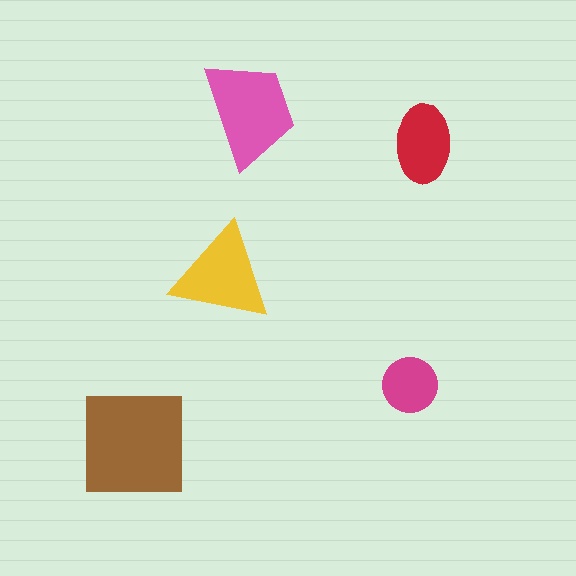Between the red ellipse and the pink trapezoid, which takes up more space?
The pink trapezoid.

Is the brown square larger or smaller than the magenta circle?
Larger.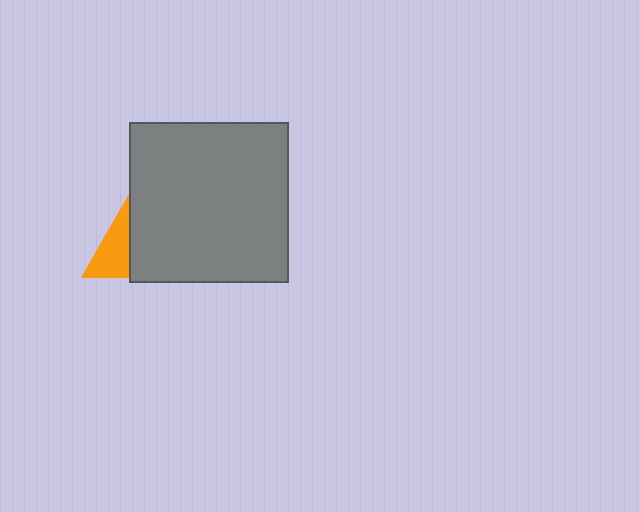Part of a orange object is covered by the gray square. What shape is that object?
It is a triangle.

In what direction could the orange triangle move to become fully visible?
The orange triangle could move left. That would shift it out from behind the gray square entirely.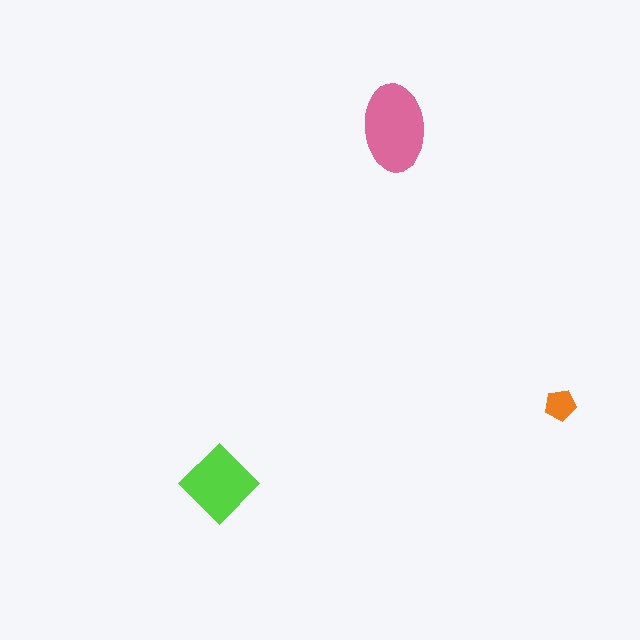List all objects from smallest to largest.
The orange pentagon, the lime diamond, the pink ellipse.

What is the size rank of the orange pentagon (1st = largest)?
3rd.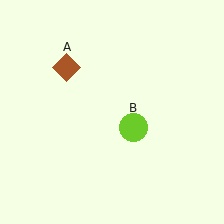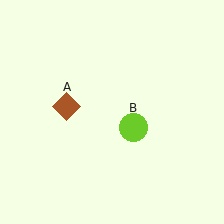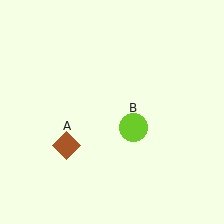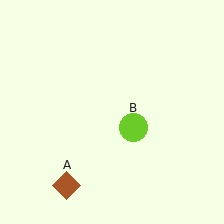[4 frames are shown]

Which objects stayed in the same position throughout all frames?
Lime circle (object B) remained stationary.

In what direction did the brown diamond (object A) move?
The brown diamond (object A) moved down.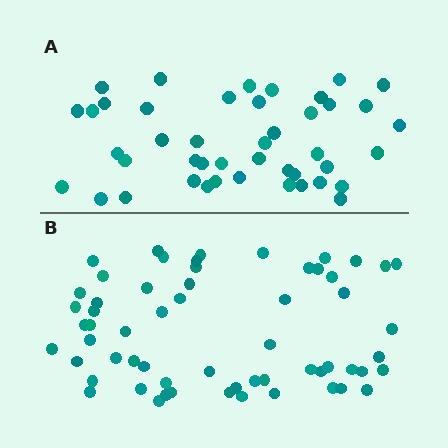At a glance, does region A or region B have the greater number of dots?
Region B (the bottom region) has more dots.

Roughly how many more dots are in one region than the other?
Region B has approximately 15 more dots than region A.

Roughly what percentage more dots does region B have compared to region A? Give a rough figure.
About 35% more.